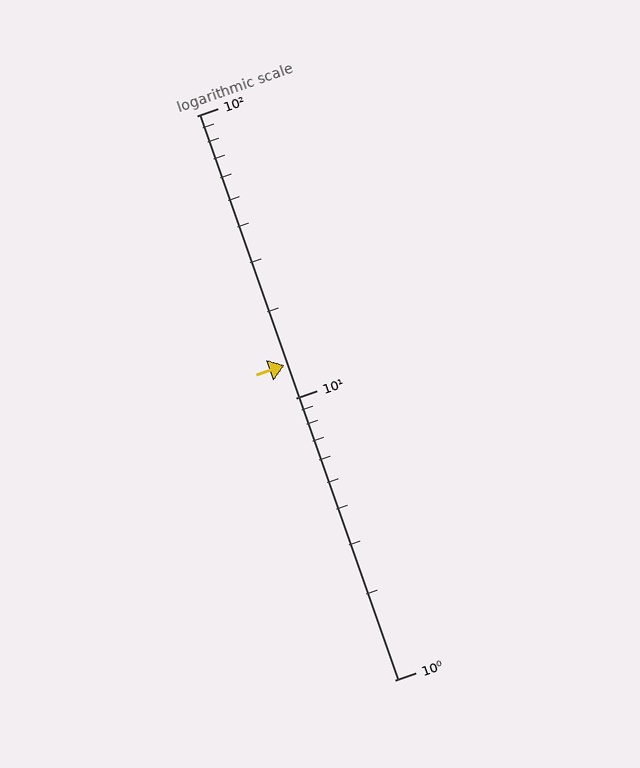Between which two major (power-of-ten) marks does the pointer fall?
The pointer is between 10 and 100.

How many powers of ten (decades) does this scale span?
The scale spans 2 decades, from 1 to 100.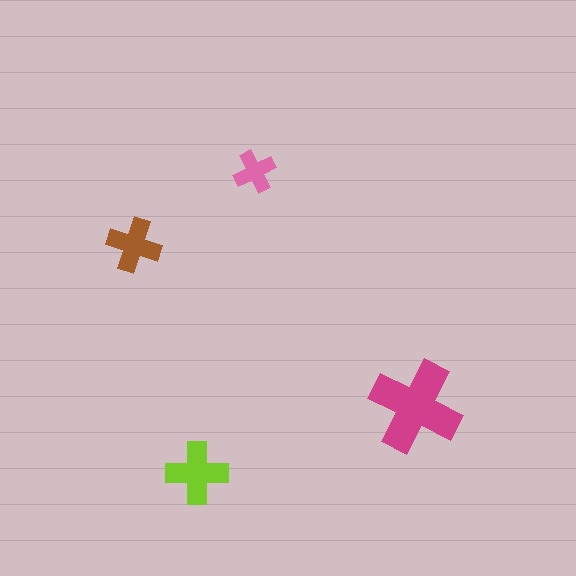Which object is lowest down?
The lime cross is bottommost.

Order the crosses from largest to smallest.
the magenta one, the lime one, the brown one, the pink one.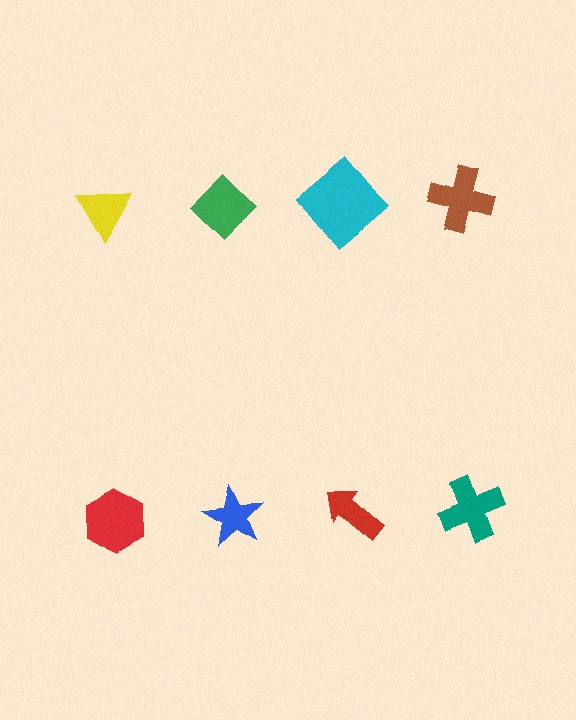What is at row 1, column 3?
A cyan diamond.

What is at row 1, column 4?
A brown cross.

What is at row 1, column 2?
A green diamond.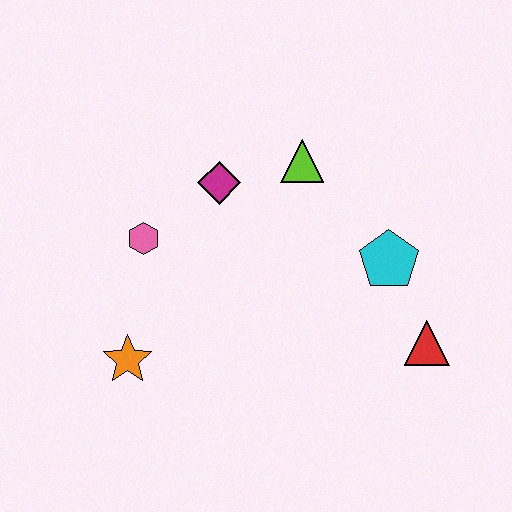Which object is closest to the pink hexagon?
The magenta diamond is closest to the pink hexagon.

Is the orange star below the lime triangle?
Yes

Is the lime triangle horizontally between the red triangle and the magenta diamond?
Yes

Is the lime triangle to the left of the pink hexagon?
No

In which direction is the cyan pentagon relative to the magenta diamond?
The cyan pentagon is to the right of the magenta diamond.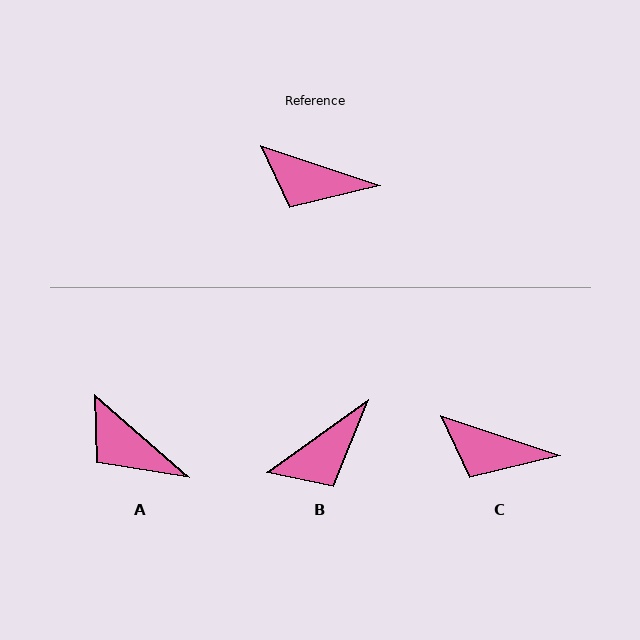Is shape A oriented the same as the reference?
No, it is off by about 23 degrees.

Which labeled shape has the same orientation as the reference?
C.